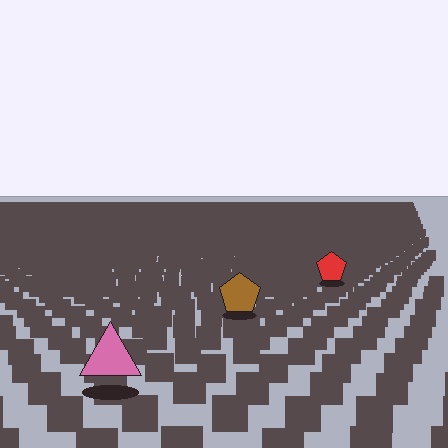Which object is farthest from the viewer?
The red pentagon is farthest from the viewer. It appears smaller and the ground texture around it is denser.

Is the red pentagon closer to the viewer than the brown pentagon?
No. The brown pentagon is closer — you can tell from the texture gradient: the ground texture is coarser near it.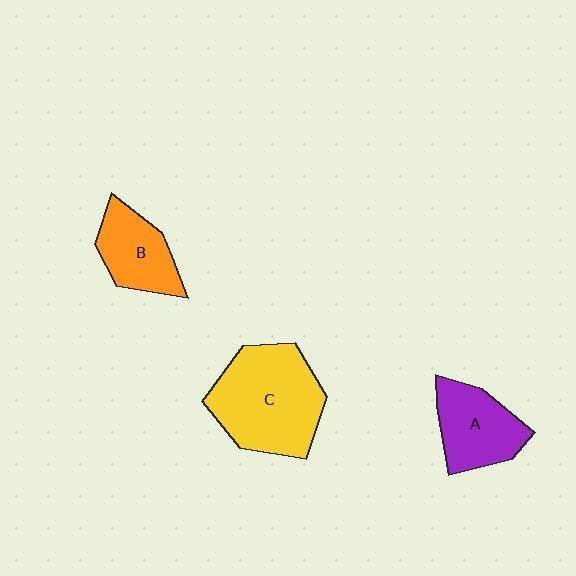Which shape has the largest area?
Shape C (yellow).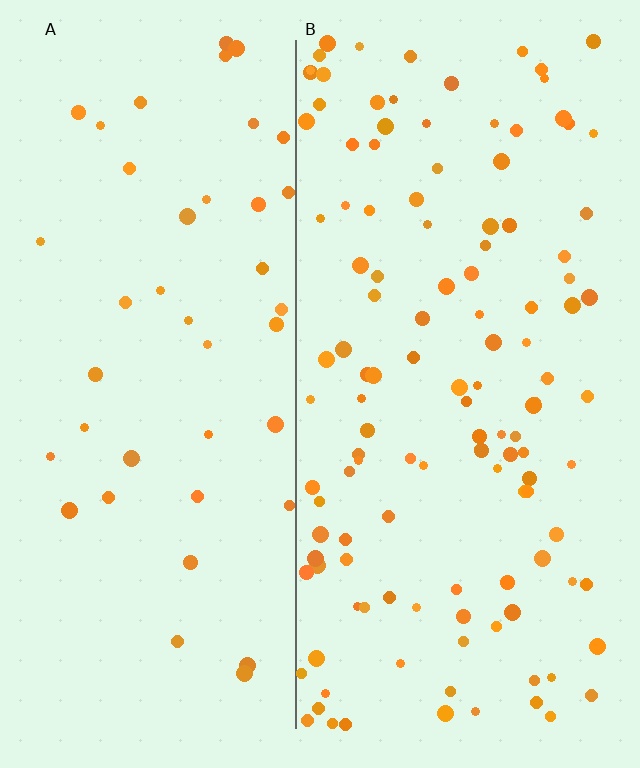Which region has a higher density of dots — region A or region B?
B (the right).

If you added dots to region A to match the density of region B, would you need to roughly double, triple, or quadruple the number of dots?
Approximately triple.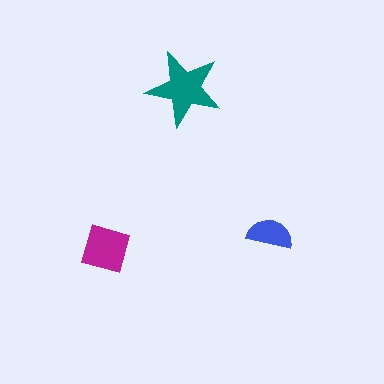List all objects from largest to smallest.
The teal star, the magenta square, the blue semicircle.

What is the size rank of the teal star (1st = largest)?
1st.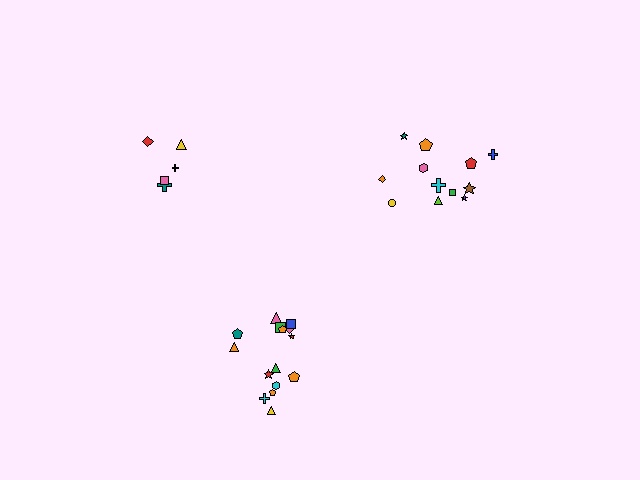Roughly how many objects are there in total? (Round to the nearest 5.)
Roughly 30 objects in total.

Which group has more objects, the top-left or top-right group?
The top-right group.